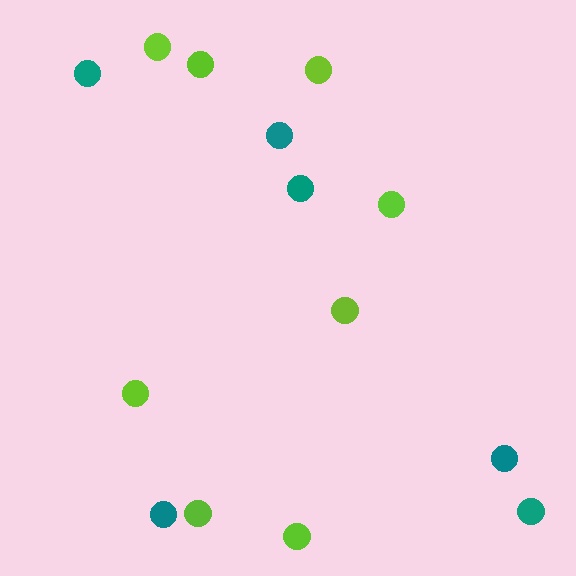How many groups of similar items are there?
There are 2 groups: one group of teal circles (6) and one group of lime circles (8).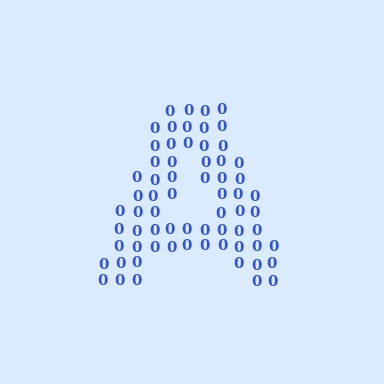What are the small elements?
The small elements are digit 0's.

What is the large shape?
The large shape is the letter A.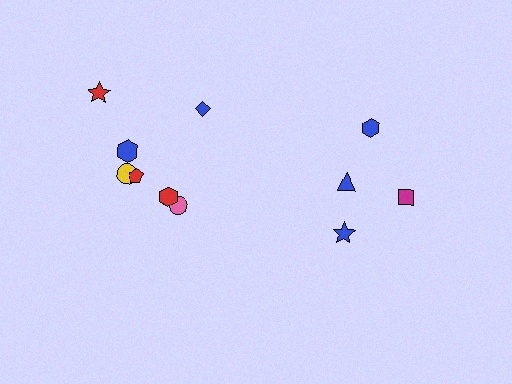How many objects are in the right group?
There are 4 objects.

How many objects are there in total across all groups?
There are 11 objects.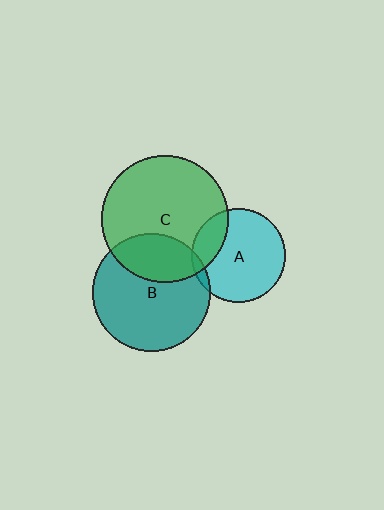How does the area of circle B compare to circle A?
Approximately 1.6 times.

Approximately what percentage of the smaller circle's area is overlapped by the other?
Approximately 5%.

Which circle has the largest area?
Circle C (green).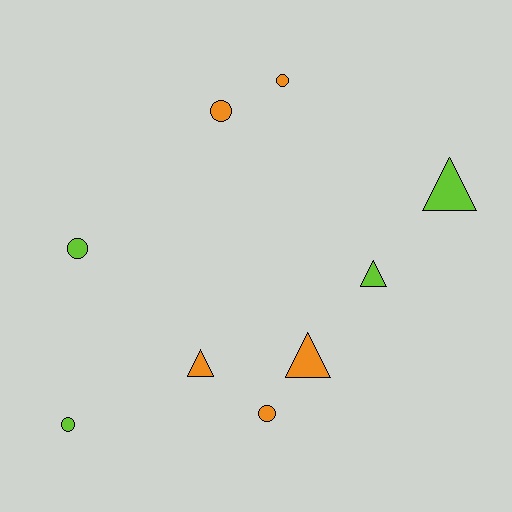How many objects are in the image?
There are 9 objects.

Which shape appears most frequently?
Circle, with 5 objects.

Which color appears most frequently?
Orange, with 5 objects.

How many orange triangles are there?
There are 2 orange triangles.